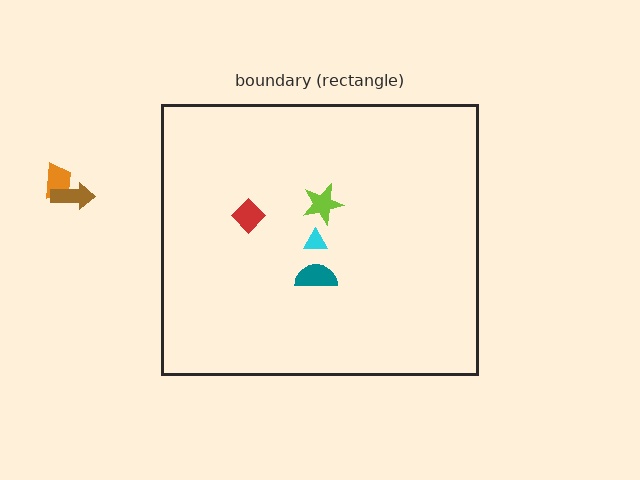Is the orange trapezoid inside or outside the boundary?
Outside.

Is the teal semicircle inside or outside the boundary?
Inside.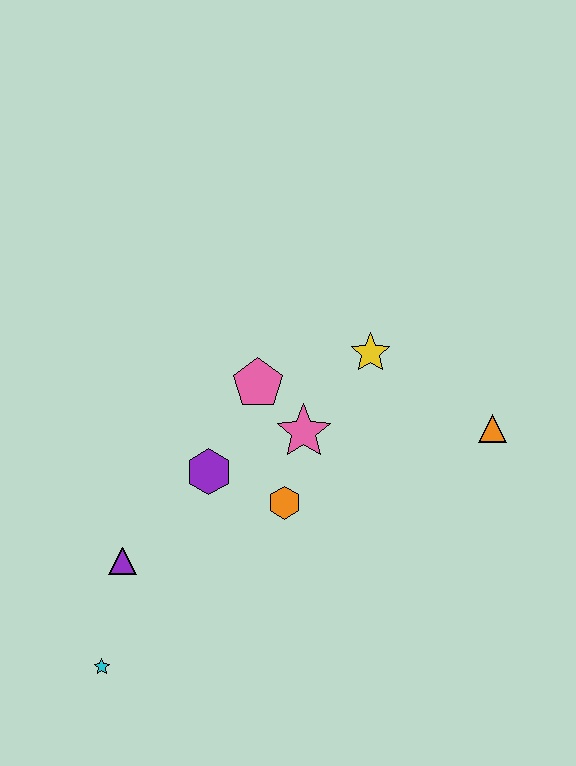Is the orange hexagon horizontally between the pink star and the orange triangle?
No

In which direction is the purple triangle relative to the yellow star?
The purple triangle is to the left of the yellow star.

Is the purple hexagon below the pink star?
Yes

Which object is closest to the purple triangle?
The cyan star is closest to the purple triangle.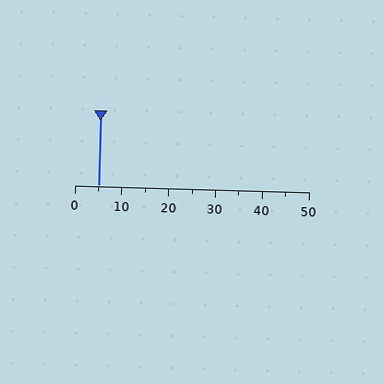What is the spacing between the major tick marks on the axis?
The major ticks are spaced 10 apart.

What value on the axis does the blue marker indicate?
The marker indicates approximately 5.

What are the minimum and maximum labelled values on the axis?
The axis runs from 0 to 50.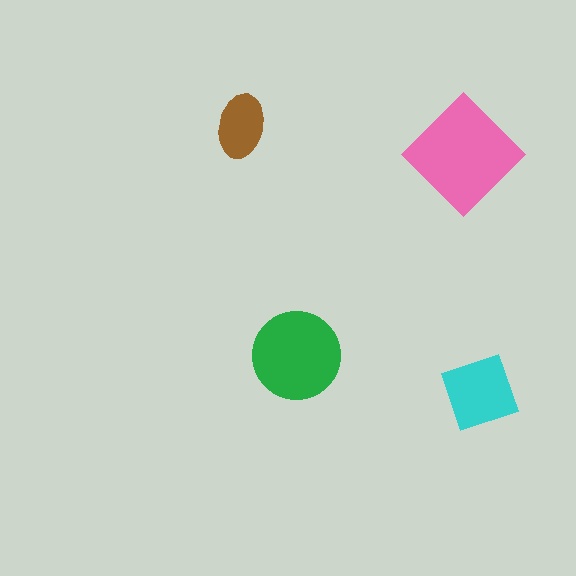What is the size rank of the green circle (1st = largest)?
2nd.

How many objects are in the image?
There are 4 objects in the image.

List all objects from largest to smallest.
The pink diamond, the green circle, the cyan square, the brown ellipse.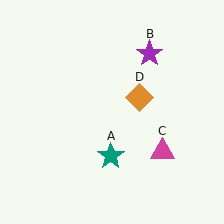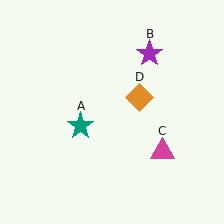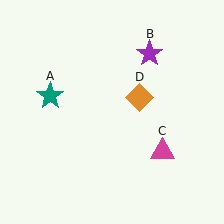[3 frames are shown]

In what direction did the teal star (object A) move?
The teal star (object A) moved up and to the left.